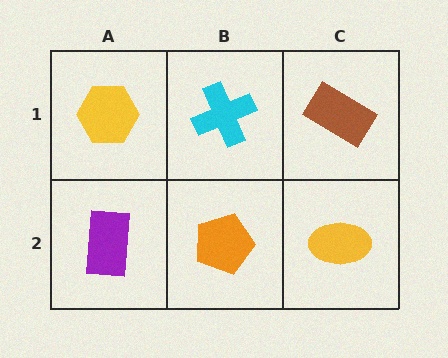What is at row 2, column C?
A yellow ellipse.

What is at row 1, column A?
A yellow hexagon.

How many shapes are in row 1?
3 shapes.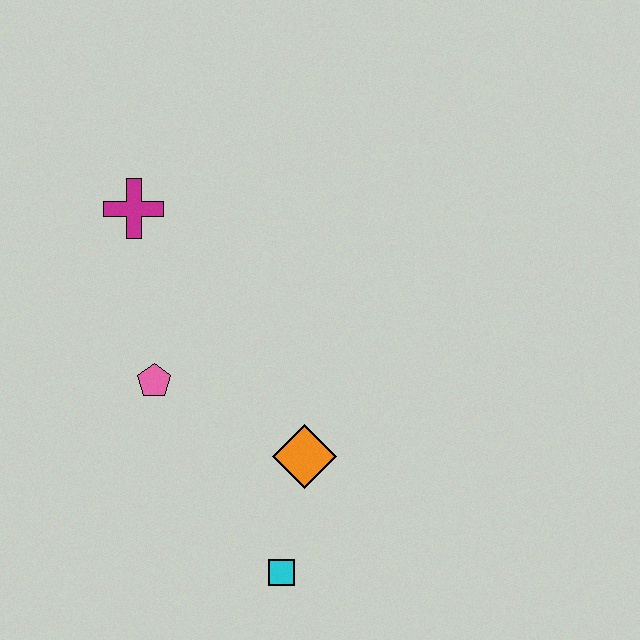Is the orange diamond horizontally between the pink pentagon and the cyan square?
No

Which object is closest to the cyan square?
The orange diamond is closest to the cyan square.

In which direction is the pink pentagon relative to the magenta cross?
The pink pentagon is below the magenta cross.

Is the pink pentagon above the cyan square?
Yes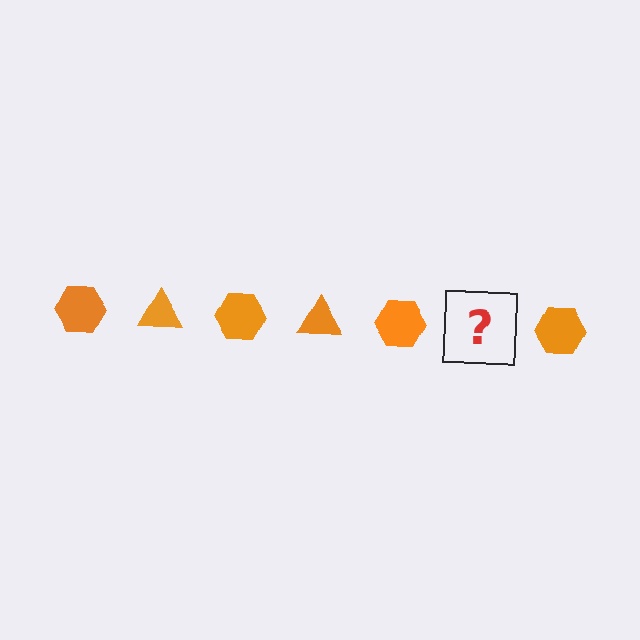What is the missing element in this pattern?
The missing element is an orange triangle.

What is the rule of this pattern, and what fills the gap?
The rule is that the pattern cycles through hexagon, triangle shapes in orange. The gap should be filled with an orange triangle.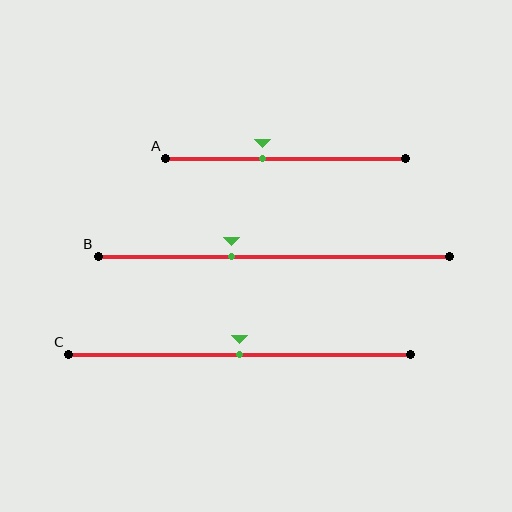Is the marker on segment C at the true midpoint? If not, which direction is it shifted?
Yes, the marker on segment C is at the true midpoint.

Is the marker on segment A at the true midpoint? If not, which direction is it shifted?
No, the marker on segment A is shifted to the left by about 9% of the segment length.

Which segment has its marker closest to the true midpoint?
Segment C has its marker closest to the true midpoint.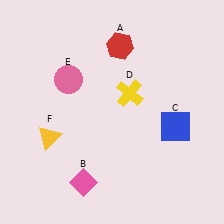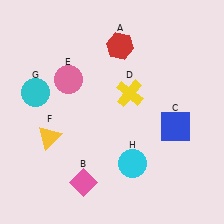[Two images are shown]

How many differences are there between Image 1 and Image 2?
There are 2 differences between the two images.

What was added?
A cyan circle (G), a cyan circle (H) were added in Image 2.